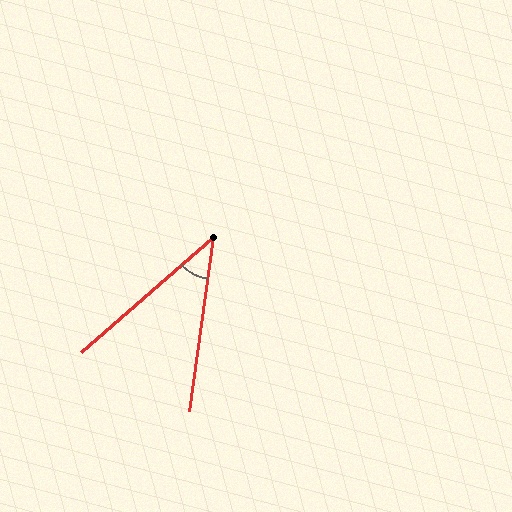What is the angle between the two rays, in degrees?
Approximately 41 degrees.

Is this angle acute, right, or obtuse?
It is acute.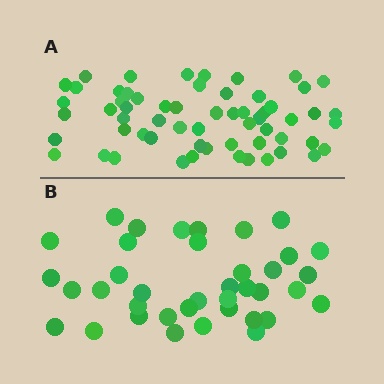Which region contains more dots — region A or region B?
Region A (the top region) has more dots.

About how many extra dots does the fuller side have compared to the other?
Region A has approximately 20 more dots than region B.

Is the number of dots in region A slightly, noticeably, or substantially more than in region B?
Region A has substantially more. The ratio is roughly 1.6 to 1.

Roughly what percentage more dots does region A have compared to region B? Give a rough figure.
About 60% more.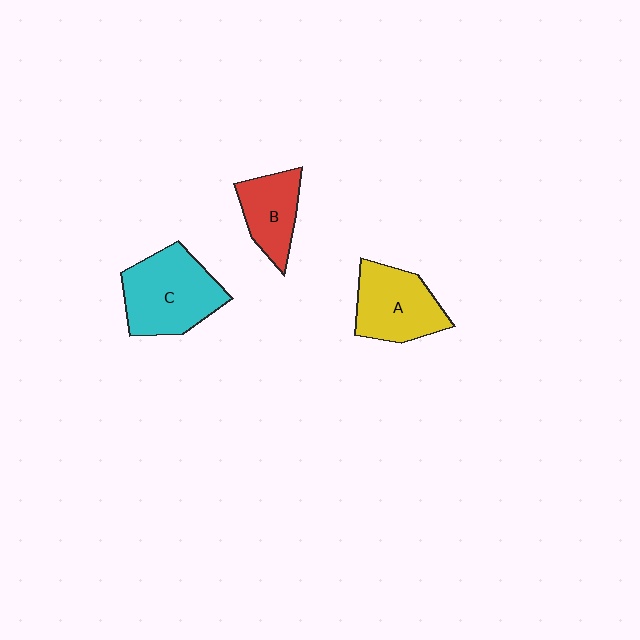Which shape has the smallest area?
Shape B (red).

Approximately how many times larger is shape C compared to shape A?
Approximately 1.2 times.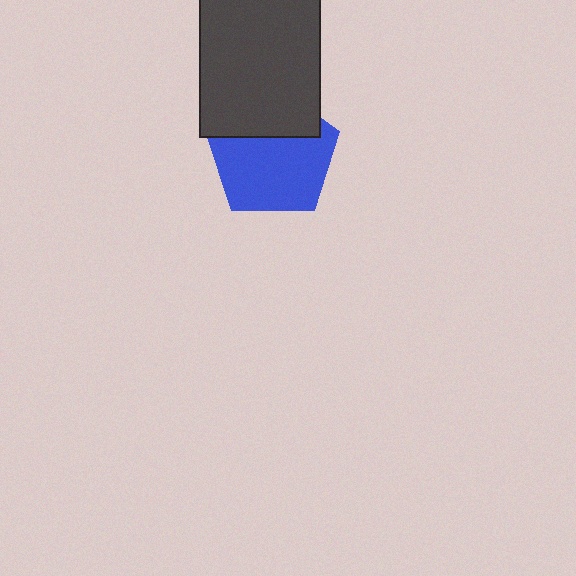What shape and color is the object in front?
The object in front is a dark gray rectangle.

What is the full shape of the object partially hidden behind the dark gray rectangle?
The partially hidden object is a blue pentagon.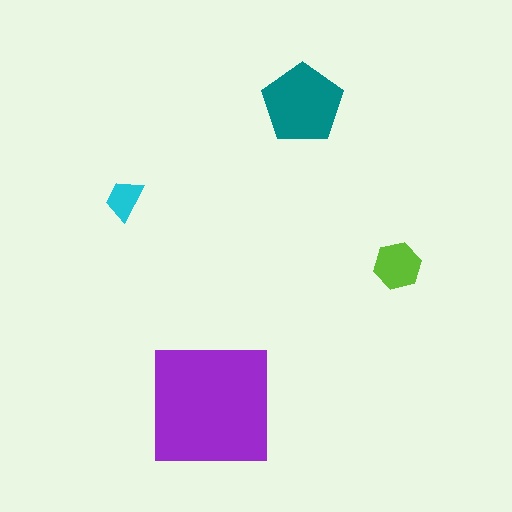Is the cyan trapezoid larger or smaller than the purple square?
Smaller.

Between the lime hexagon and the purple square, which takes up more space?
The purple square.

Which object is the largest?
The purple square.